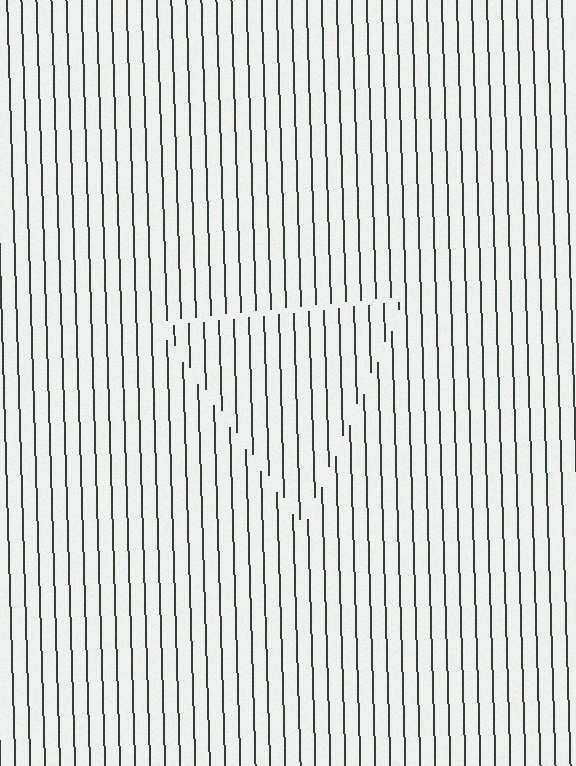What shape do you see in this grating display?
An illusory triangle. The interior of the shape contains the same grating, shifted by half a period — the contour is defined by the phase discontinuity where line-ends from the inner and outer gratings abut.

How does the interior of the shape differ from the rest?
The interior of the shape contains the same grating, shifted by half a period — the contour is defined by the phase discontinuity where line-ends from the inner and outer gratings abut.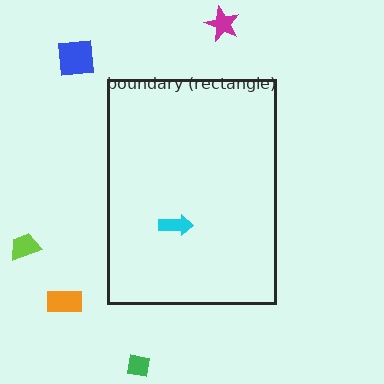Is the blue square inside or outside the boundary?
Outside.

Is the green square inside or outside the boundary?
Outside.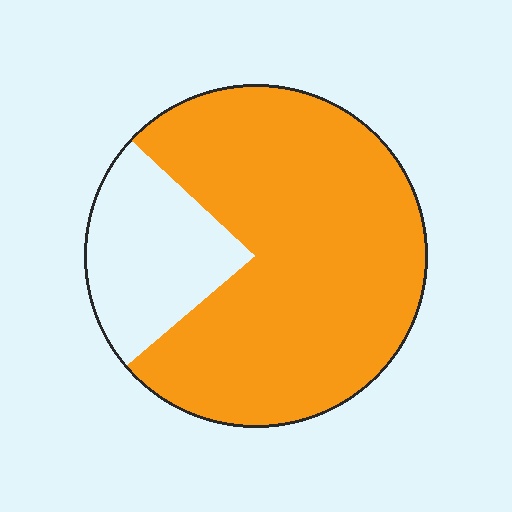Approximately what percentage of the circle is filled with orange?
Approximately 75%.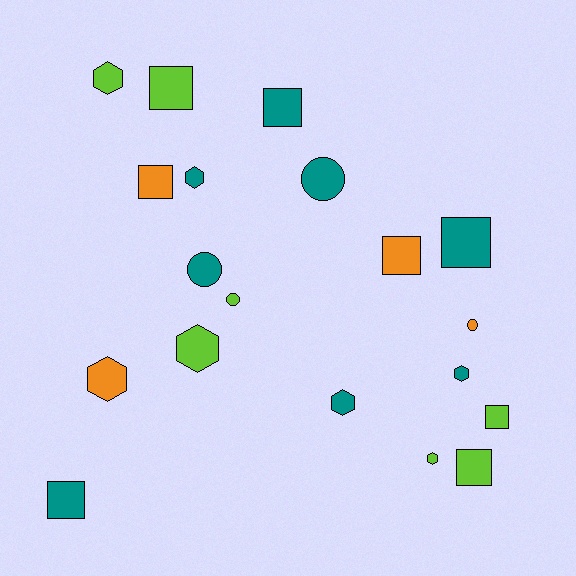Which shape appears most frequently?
Square, with 8 objects.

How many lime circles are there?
There is 1 lime circle.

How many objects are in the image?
There are 19 objects.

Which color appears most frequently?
Teal, with 8 objects.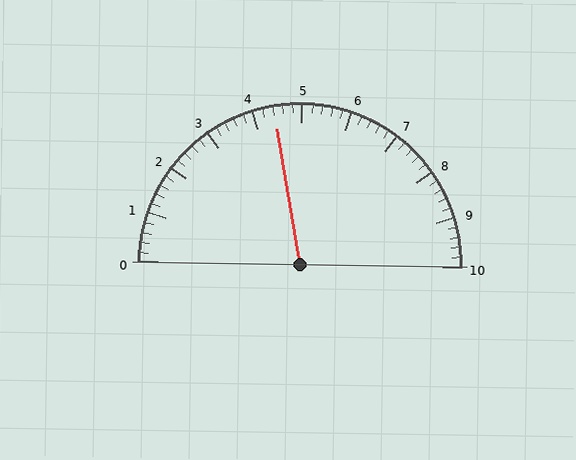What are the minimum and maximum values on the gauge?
The gauge ranges from 0 to 10.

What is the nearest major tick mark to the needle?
The nearest major tick mark is 4.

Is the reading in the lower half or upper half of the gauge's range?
The reading is in the lower half of the range (0 to 10).